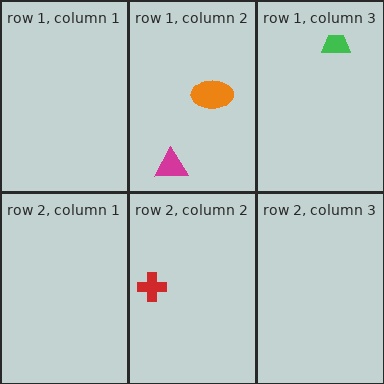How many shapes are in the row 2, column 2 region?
1.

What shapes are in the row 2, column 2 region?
The red cross.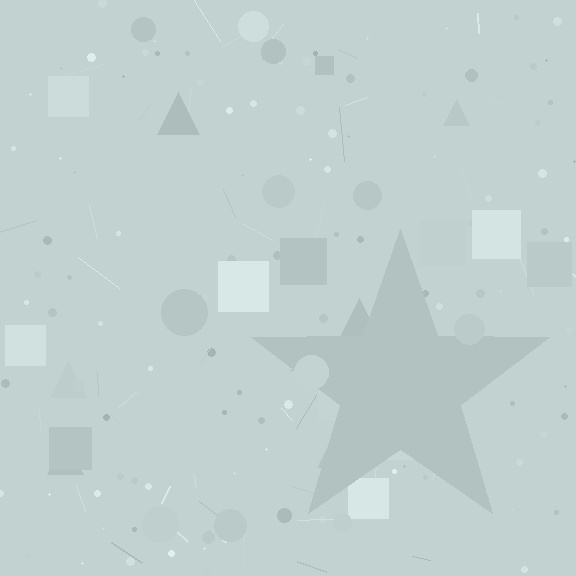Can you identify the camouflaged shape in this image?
The camouflaged shape is a star.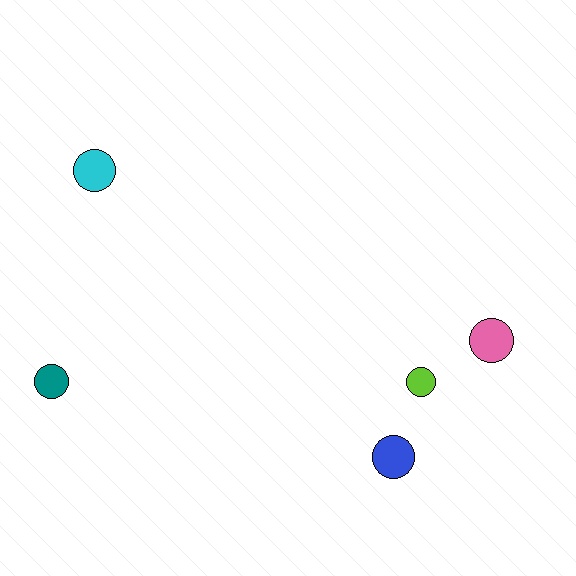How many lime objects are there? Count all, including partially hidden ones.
There is 1 lime object.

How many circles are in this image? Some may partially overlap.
There are 5 circles.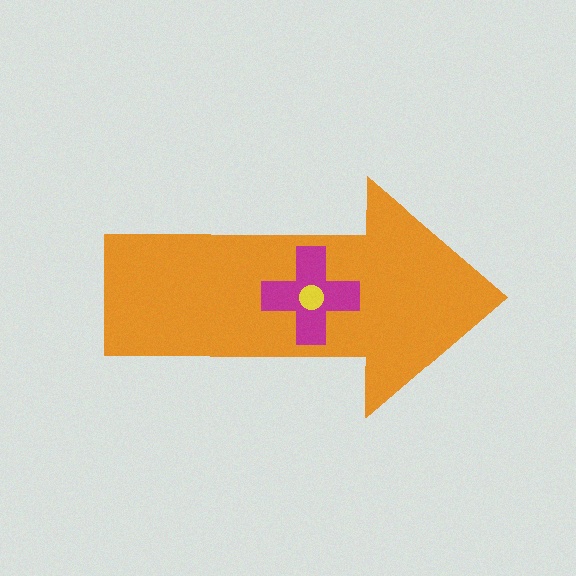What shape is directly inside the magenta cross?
The yellow circle.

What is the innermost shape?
The yellow circle.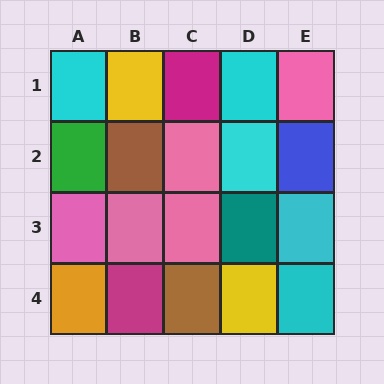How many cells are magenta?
2 cells are magenta.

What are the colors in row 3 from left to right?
Pink, pink, pink, teal, cyan.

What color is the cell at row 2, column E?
Blue.